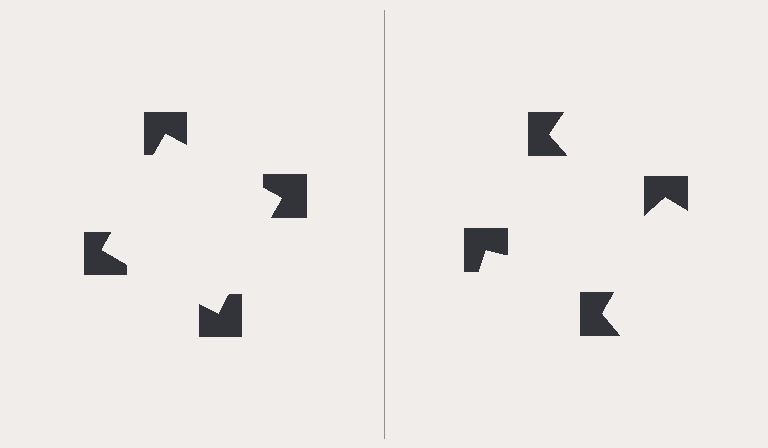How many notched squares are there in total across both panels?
8 — 4 on each side.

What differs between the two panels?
The notched squares are positioned identically on both sides; only the wedge orientations differ. On the left they align to a square; on the right they are misaligned.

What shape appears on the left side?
An illusory square.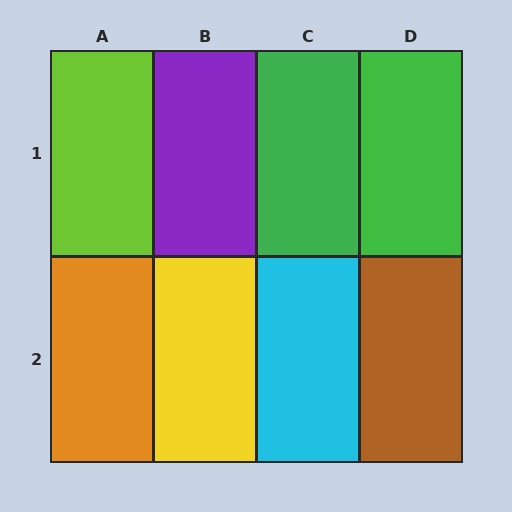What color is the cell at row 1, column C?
Green.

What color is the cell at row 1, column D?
Green.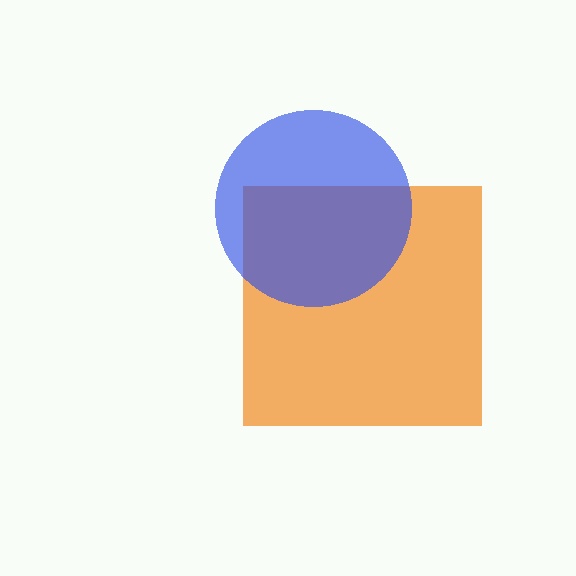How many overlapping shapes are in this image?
There are 2 overlapping shapes in the image.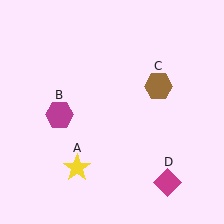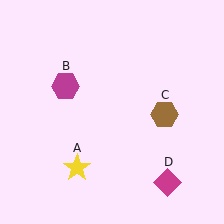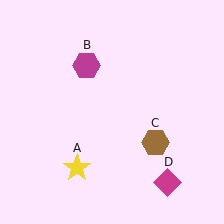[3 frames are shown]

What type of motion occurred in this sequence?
The magenta hexagon (object B), brown hexagon (object C) rotated clockwise around the center of the scene.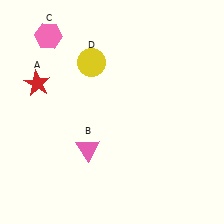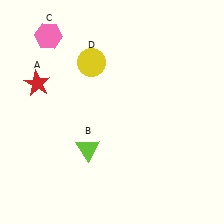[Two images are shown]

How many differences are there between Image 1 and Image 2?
There is 1 difference between the two images.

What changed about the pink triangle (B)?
In Image 1, B is pink. In Image 2, it changed to lime.